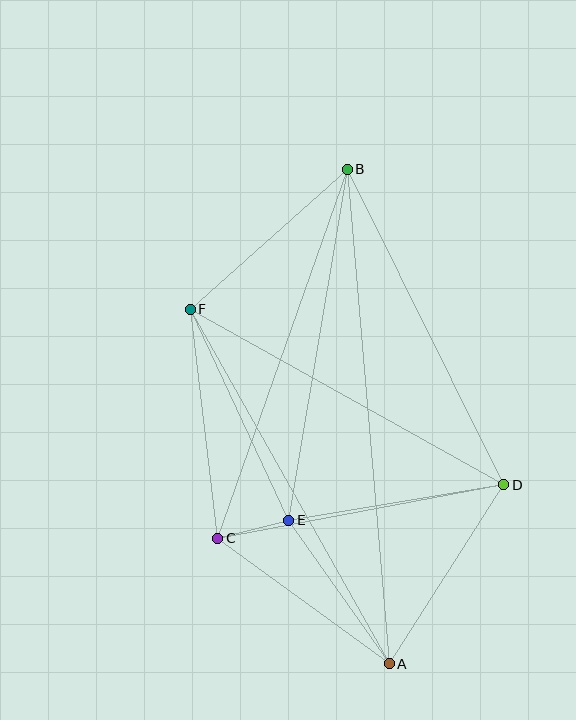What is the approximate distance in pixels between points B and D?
The distance between B and D is approximately 352 pixels.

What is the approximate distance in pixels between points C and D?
The distance between C and D is approximately 291 pixels.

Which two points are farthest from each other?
Points A and B are farthest from each other.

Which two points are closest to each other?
Points C and E are closest to each other.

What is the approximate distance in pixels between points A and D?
The distance between A and D is approximately 213 pixels.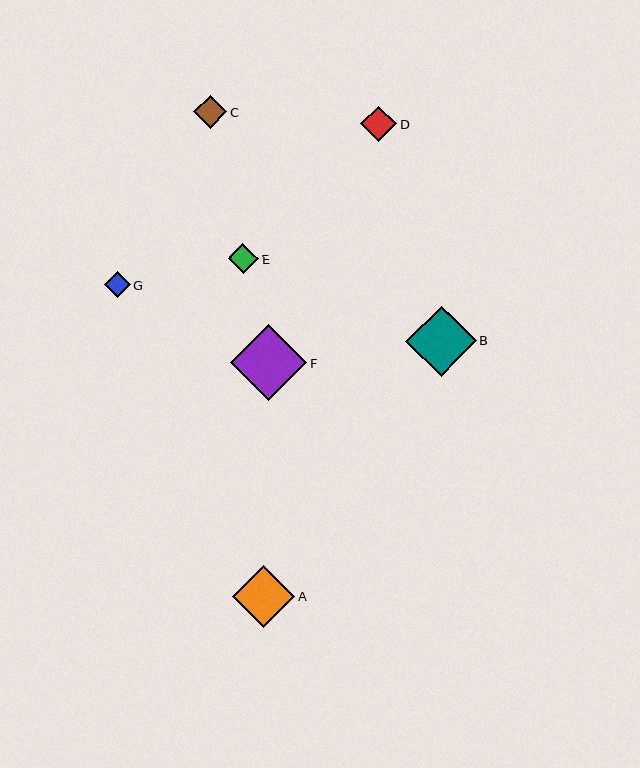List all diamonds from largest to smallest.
From largest to smallest: F, B, A, D, C, E, G.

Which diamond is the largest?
Diamond F is the largest with a size of approximately 77 pixels.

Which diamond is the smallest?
Diamond G is the smallest with a size of approximately 26 pixels.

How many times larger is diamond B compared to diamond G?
Diamond B is approximately 2.7 times the size of diamond G.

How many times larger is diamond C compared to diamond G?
Diamond C is approximately 1.3 times the size of diamond G.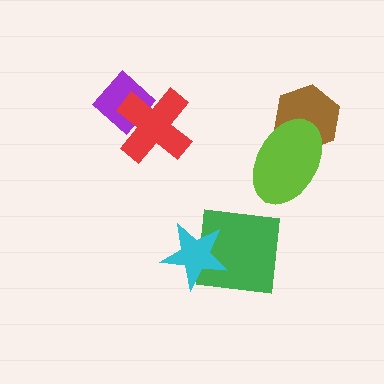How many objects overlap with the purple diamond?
1 object overlaps with the purple diamond.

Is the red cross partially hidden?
No, no other shape covers it.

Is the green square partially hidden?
Yes, it is partially covered by another shape.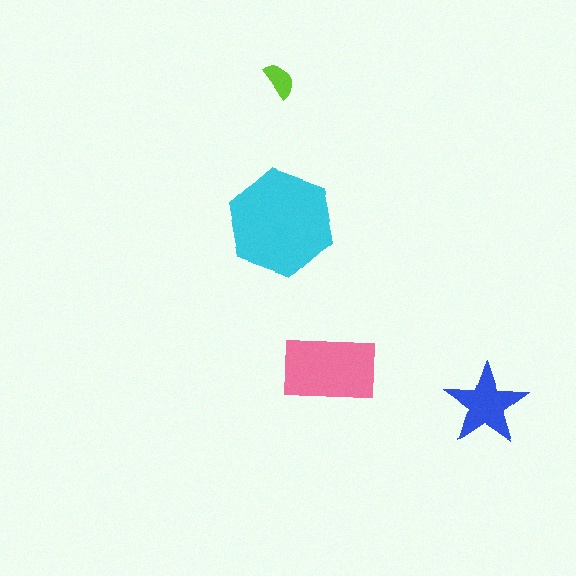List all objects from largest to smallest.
The cyan hexagon, the pink rectangle, the blue star, the lime semicircle.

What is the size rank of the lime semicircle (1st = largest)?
4th.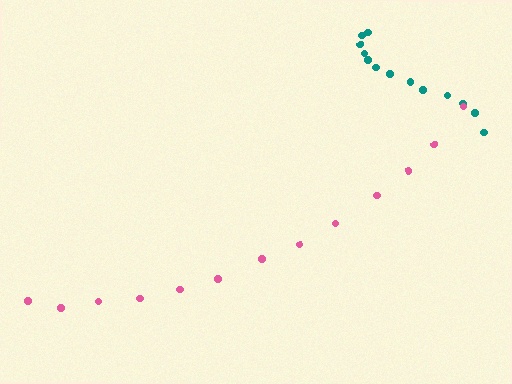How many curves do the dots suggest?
There are 2 distinct paths.